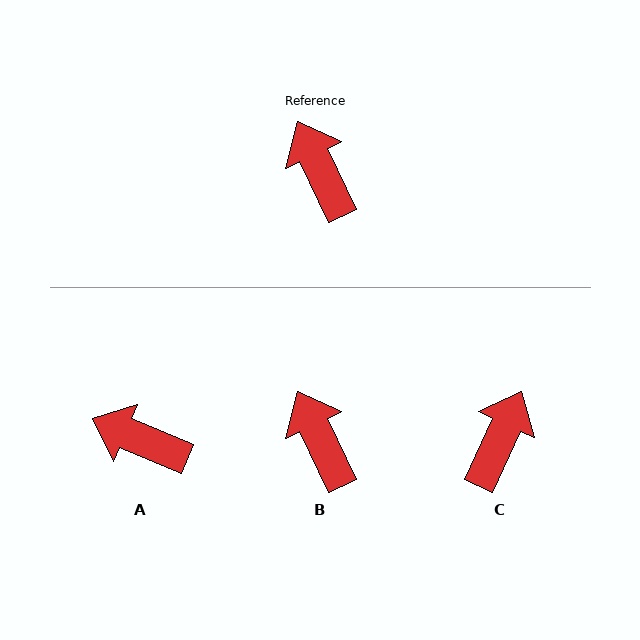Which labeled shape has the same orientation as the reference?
B.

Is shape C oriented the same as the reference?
No, it is off by about 50 degrees.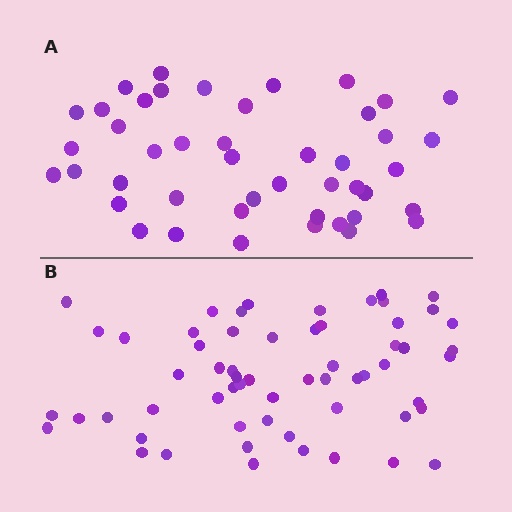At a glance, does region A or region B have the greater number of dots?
Region B (the bottom region) has more dots.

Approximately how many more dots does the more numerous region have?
Region B has approximately 15 more dots than region A.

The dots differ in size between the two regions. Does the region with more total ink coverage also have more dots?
No. Region A has more total ink coverage because its dots are larger, but region B actually contains more individual dots. Total area can be misleading — the number of items is what matters here.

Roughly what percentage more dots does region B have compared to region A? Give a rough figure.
About 35% more.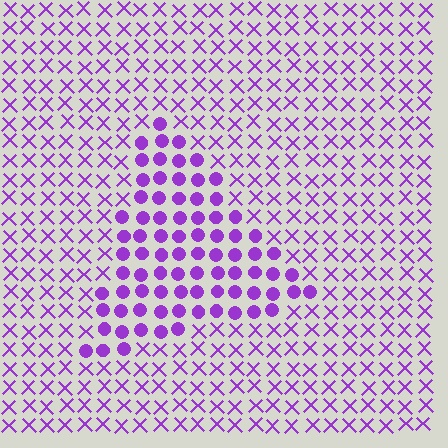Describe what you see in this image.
The image is filled with small purple elements arranged in a uniform grid. A triangle-shaped region contains circles, while the surrounding area contains X marks. The boundary is defined purely by the change in element shape.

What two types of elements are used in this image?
The image uses circles inside the triangle region and X marks outside it.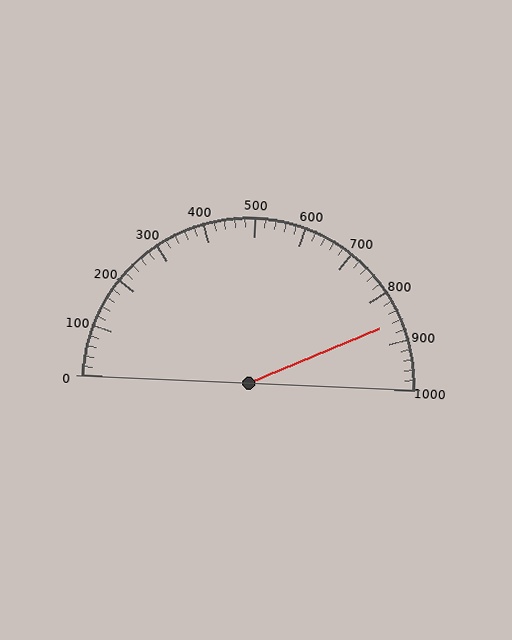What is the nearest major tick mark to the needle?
The nearest major tick mark is 900.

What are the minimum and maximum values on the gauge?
The gauge ranges from 0 to 1000.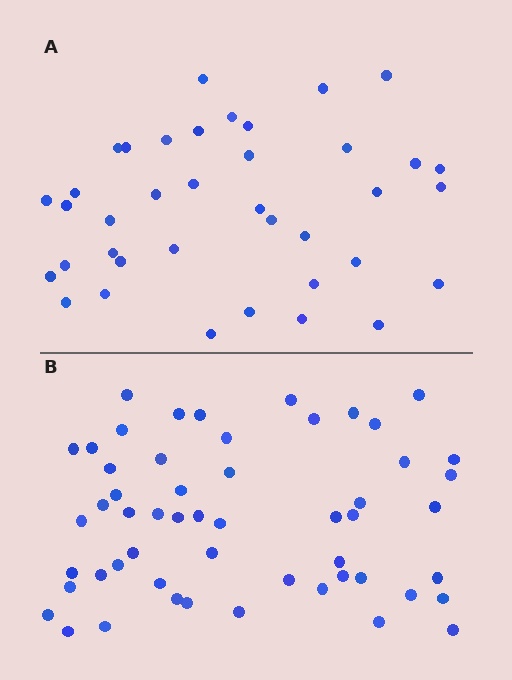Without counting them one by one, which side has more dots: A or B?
Region B (the bottom region) has more dots.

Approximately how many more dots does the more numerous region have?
Region B has approximately 15 more dots than region A.